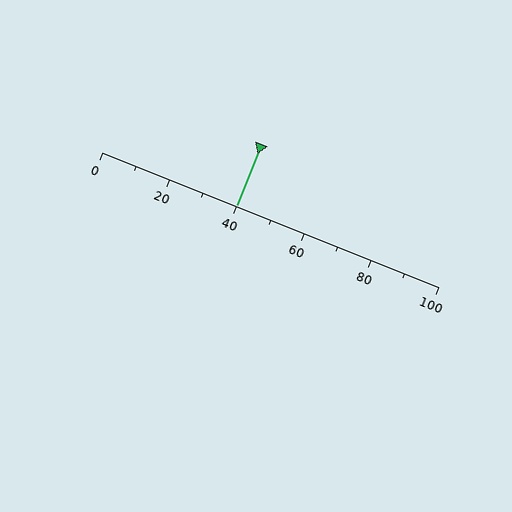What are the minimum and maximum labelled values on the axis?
The axis runs from 0 to 100.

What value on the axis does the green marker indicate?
The marker indicates approximately 40.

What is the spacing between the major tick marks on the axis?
The major ticks are spaced 20 apart.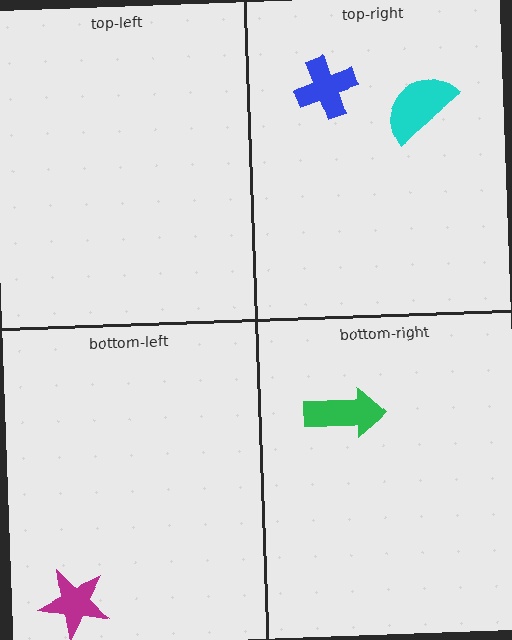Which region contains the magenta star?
The bottom-left region.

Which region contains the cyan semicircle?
The top-right region.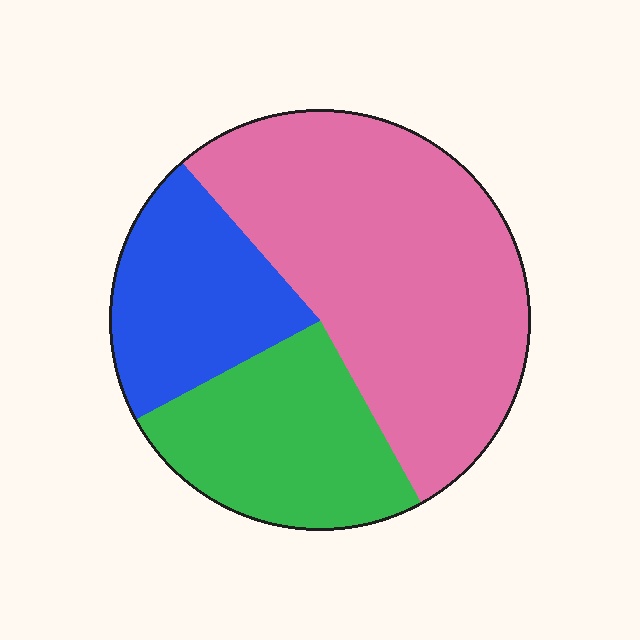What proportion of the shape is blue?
Blue covers 21% of the shape.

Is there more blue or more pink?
Pink.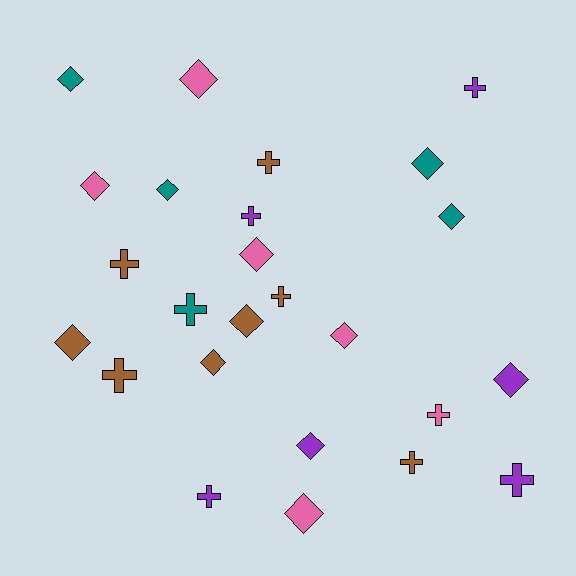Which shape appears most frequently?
Diamond, with 14 objects.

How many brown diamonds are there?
There are 3 brown diamonds.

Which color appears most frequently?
Brown, with 8 objects.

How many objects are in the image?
There are 25 objects.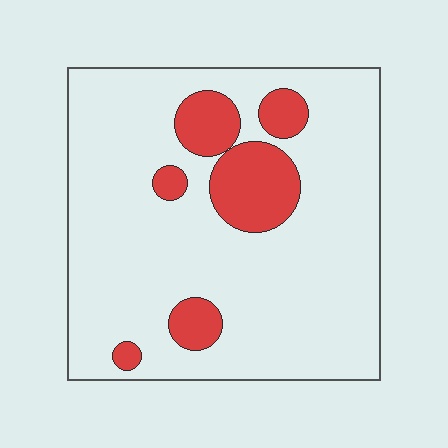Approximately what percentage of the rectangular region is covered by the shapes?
Approximately 15%.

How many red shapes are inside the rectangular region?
6.